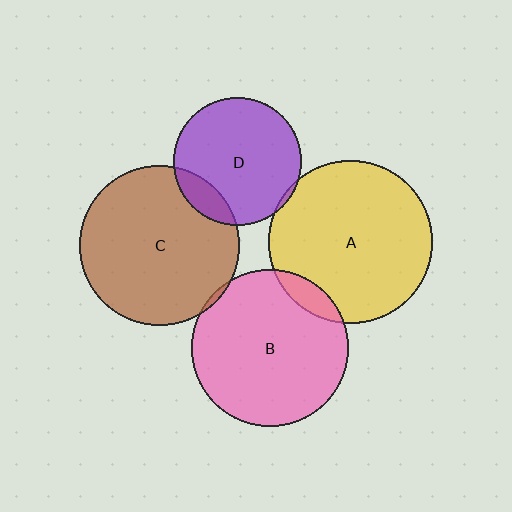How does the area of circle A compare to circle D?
Approximately 1.6 times.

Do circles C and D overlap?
Yes.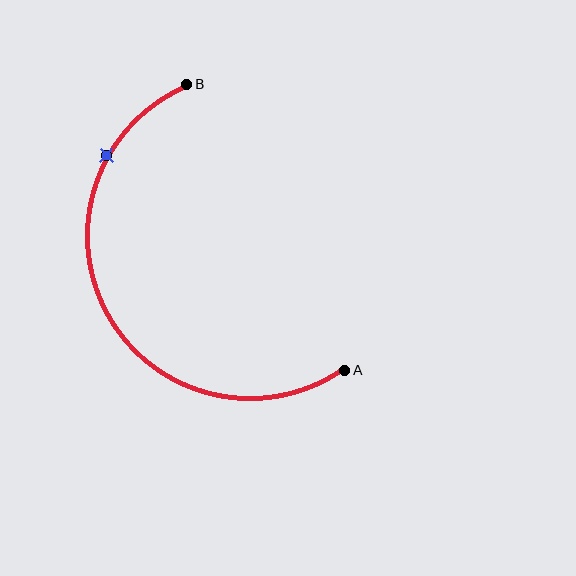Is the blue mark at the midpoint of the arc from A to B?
No. The blue mark lies on the arc but is closer to endpoint B. The arc midpoint would be at the point on the curve equidistant along the arc from both A and B.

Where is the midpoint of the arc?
The arc midpoint is the point on the curve farthest from the straight line joining A and B. It sits to the left of that line.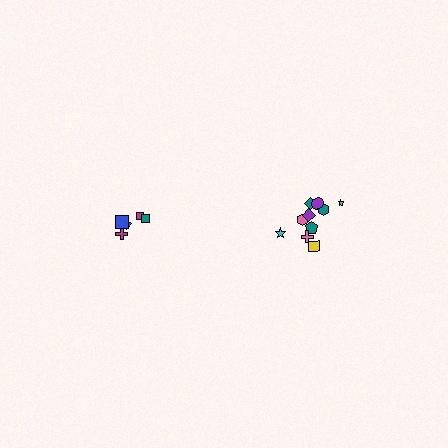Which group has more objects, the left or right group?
The right group.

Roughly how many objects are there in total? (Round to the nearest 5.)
Roughly 15 objects in total.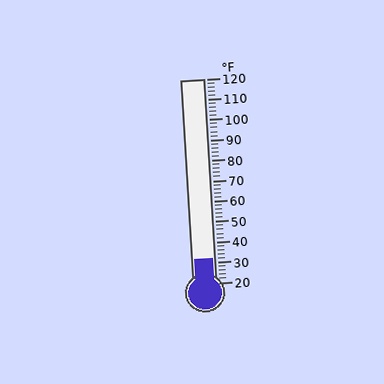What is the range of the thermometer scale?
The thermometer scale ranges from 20°F to 120°F.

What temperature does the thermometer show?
The thermometer shows approximately 32°F.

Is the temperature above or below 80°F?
The temperature is below 80°F.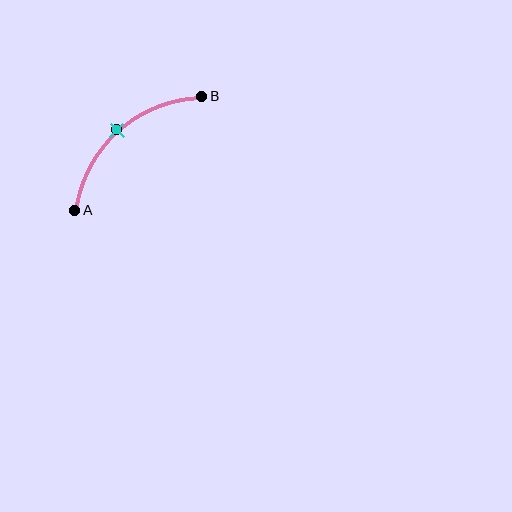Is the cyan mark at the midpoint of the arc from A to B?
Yes. The cyan mark lies on the arc at equal arc-length from both A and B — it is the arc midpoint.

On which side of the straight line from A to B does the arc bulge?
The arc bulges above and to the left of the straight line connecting A and B.